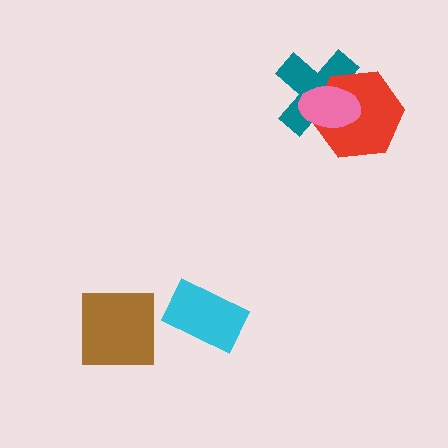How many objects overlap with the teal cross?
2 objects overlap with the teal cross.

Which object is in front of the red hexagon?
The pink ellipse is in front of the red hexagon.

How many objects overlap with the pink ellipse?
2 objects overlap with the pink ellipse.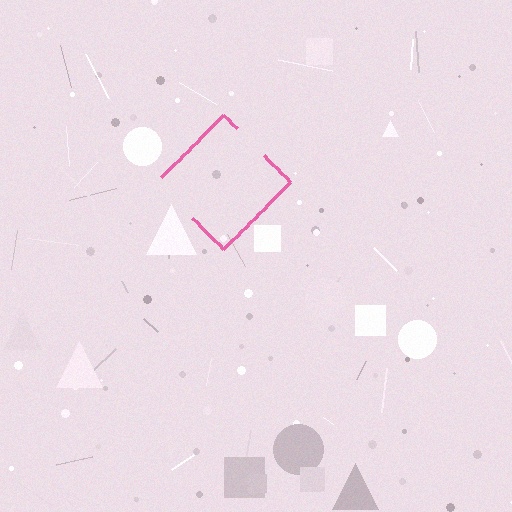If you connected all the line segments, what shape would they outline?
They would outline a diamond.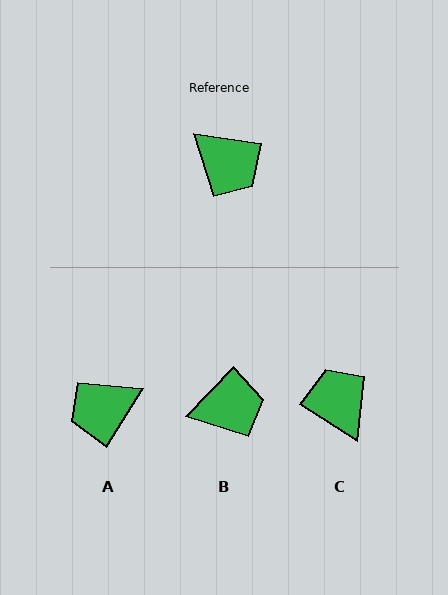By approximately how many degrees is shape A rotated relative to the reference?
Approximately 113 degrees clockwise.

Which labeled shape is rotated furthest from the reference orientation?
C, about 156 degrees away.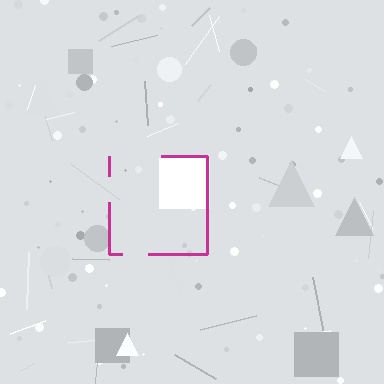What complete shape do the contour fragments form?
The contour fragments form a square.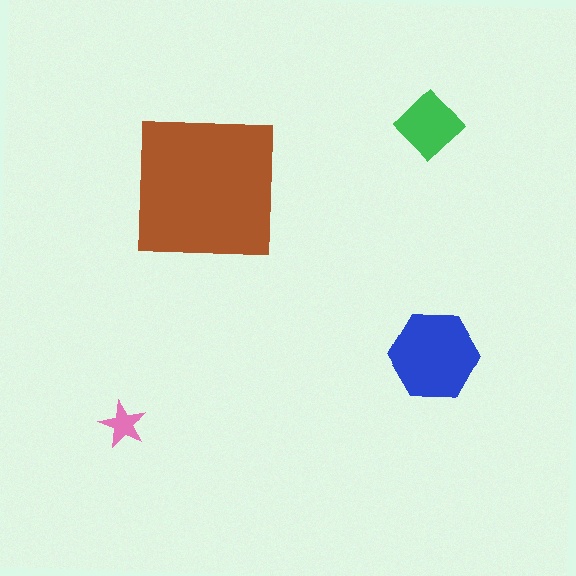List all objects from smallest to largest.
The pink star, the green diamond, the blue hexagon, the brown square.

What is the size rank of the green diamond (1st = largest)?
3rd.